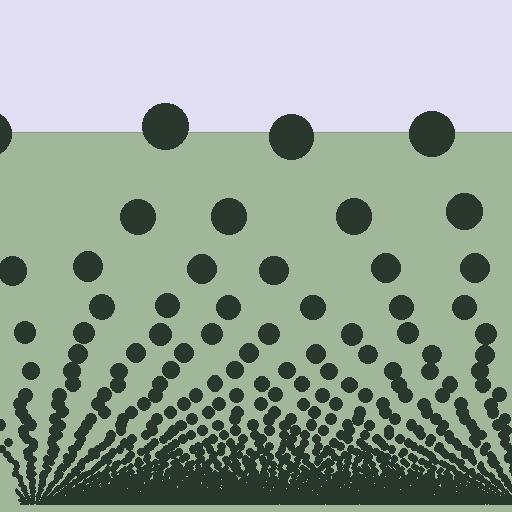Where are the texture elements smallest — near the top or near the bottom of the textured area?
Near the bottom.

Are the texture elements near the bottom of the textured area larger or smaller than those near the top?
Smaller. The gradient is inverted — elements near the bottom are smaller and denser.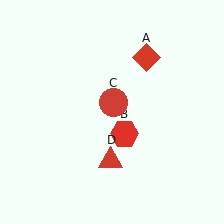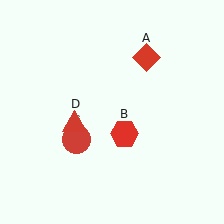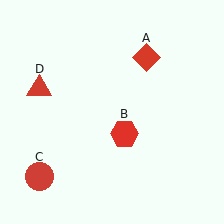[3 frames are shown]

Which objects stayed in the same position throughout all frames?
Red diamond (object A) and red hexagon (object B) remained stationary.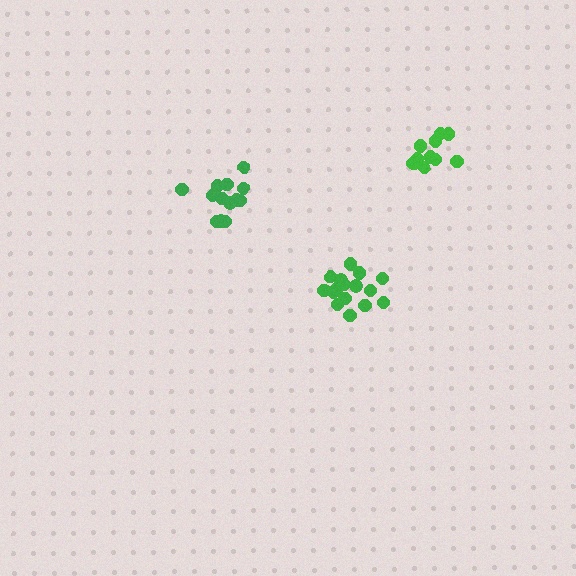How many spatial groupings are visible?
There are 3 spatial groupings.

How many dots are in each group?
Group 1: 16 dots, Group 2: 11 dots, Group 3: 13 dots (40 total).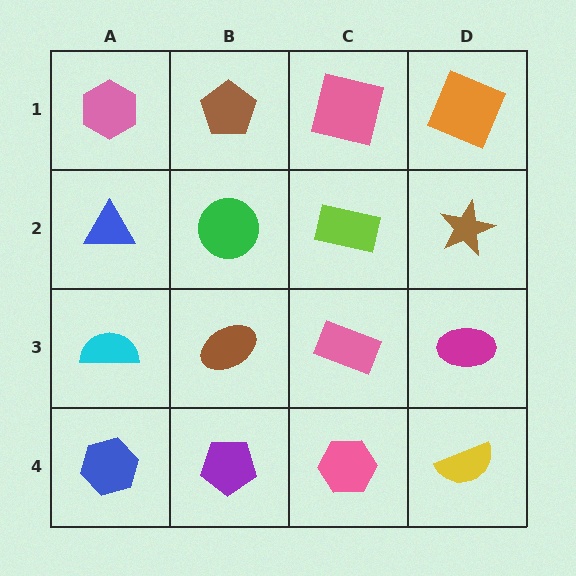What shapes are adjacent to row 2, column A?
A pink hexagon (row 1, column A), a cyan semicircle (row 3, column A), a green circle (row 2, column B).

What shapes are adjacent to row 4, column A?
A cyan semicircle (row 3, column A), a purple pentagon (row 4, column B).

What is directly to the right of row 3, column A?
A brown ellipse.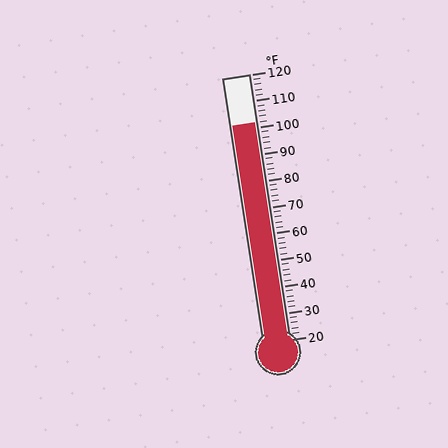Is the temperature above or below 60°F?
The temperature is above 60°F.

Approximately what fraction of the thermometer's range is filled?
The thermometer is filled to approximately 80% of its range.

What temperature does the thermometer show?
The thermometer shows approximately 102°F.